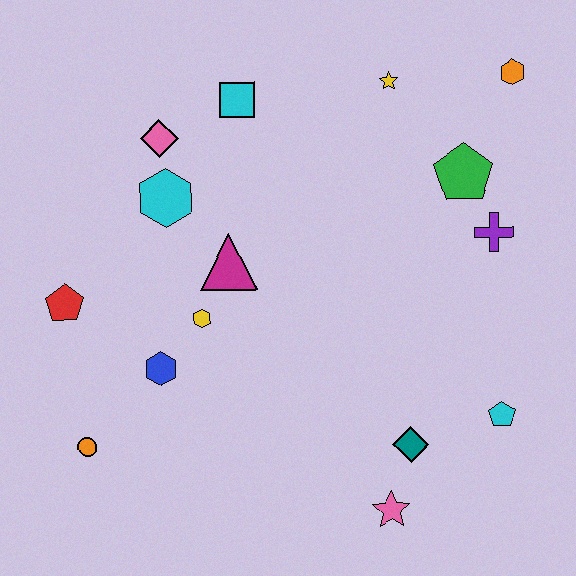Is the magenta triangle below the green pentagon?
Yes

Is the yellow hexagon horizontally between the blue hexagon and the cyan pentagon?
Yes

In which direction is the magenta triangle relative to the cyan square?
The magenta triangle is below the cyan square.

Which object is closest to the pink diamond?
The cyan hexagon is closest to the pink diamond.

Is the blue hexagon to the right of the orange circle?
Yes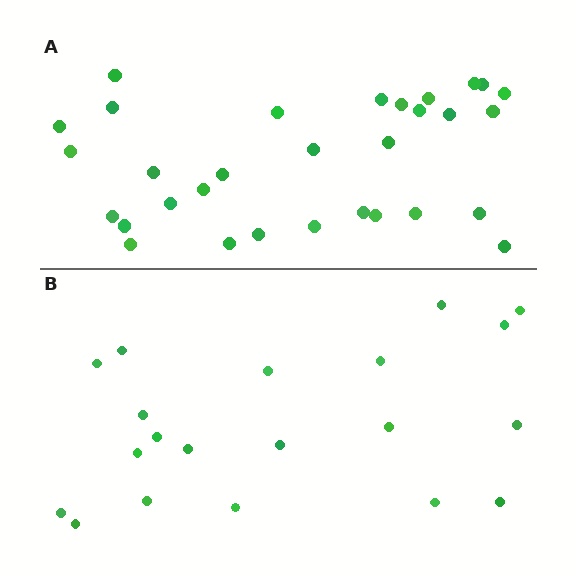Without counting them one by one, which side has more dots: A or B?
Region A (the top region) has more dots.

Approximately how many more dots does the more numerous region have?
Region A has roughly 12 or so more dots than region B.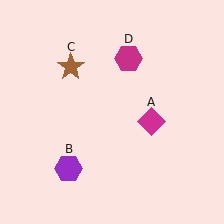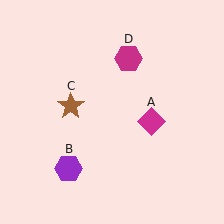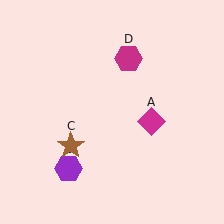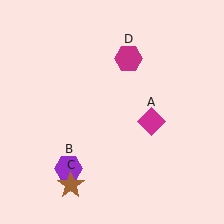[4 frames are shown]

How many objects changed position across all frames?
1 object changed position: brown star (object C).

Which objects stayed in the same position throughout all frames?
Magenta diamond (object A) and purple hexagon (object B) and magenta hexagon (object D) remained stationary.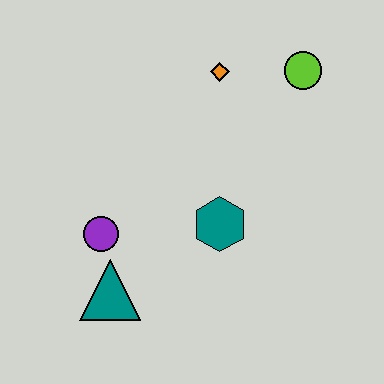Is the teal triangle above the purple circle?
No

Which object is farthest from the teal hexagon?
The lime circle is farthest from the teal hexagon.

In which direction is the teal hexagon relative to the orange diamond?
The teal hexagon is below the orange diamond.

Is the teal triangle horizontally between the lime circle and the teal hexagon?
No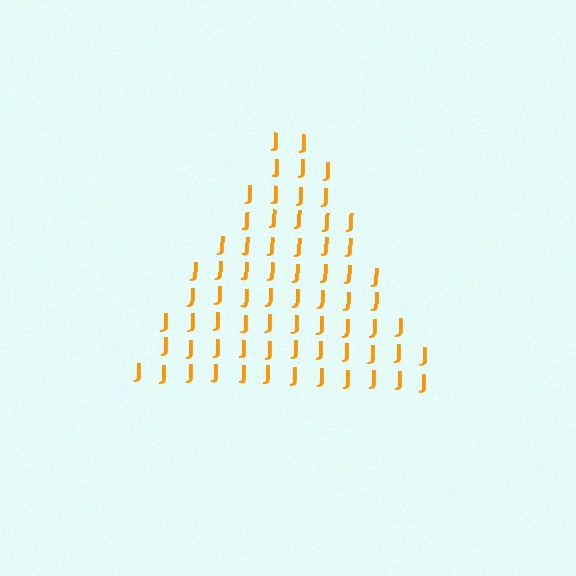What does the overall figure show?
The overall figure shows a triangle.